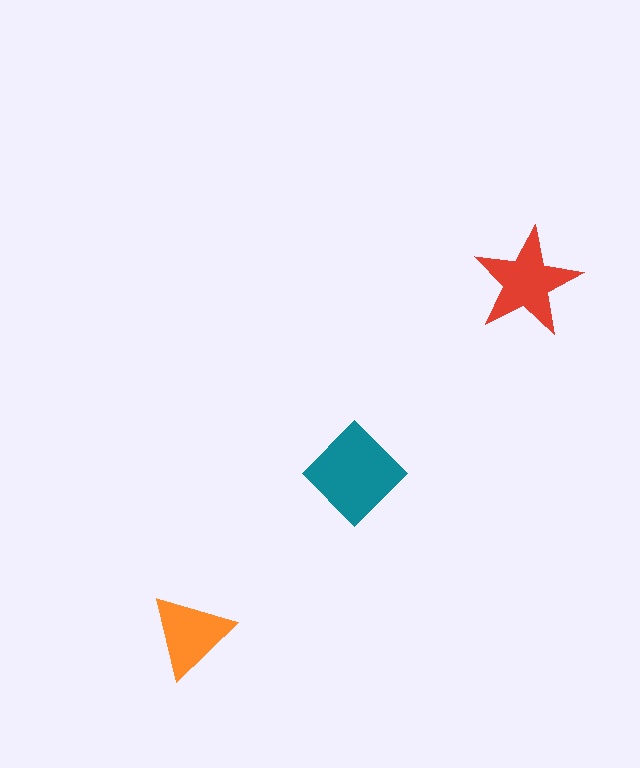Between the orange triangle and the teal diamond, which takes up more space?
The teal diamond.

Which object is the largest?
The teal diamond.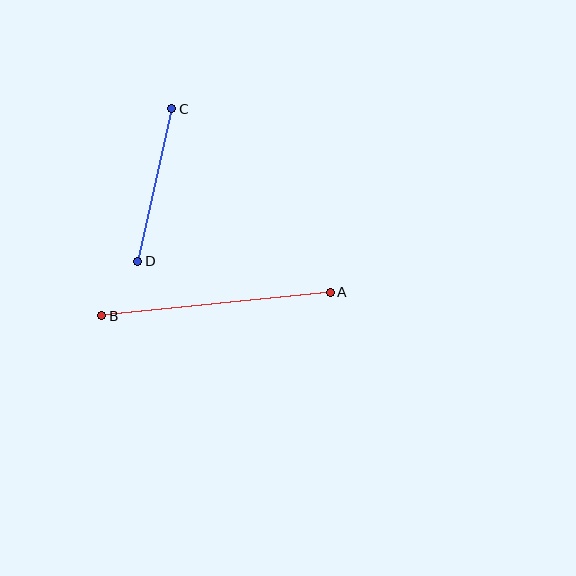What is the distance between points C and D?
The distance is approximately 156 pixels.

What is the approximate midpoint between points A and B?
The midpoint is at approximately (216, 304) pixels.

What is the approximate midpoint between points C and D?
The midpoint is at approximately (155, 185) pixels.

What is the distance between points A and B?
The distance is approximately 230 pixels.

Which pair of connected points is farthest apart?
Points A and B are farthest apart.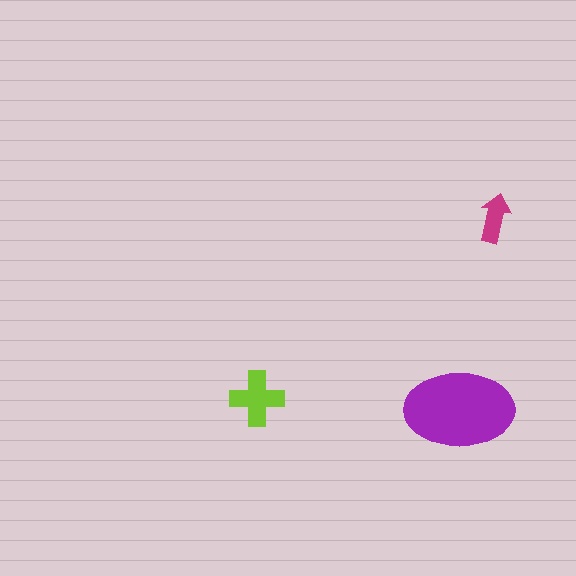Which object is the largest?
The purple ellipse.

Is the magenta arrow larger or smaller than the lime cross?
Smaller.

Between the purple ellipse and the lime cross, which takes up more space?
The purple ellipse.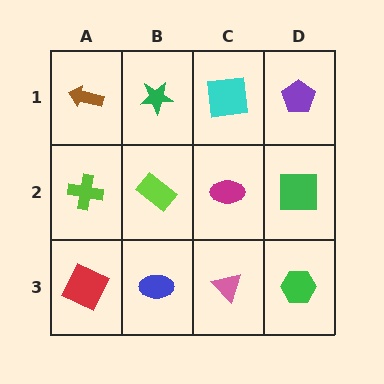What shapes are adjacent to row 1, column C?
A magenta ellipse (row 2, column C), a green star (row 1, column B), a purple pentagon (row 1, column D).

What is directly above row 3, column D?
A green square.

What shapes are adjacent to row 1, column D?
A green square (row 2, column D), a cyan square (row 1, column C).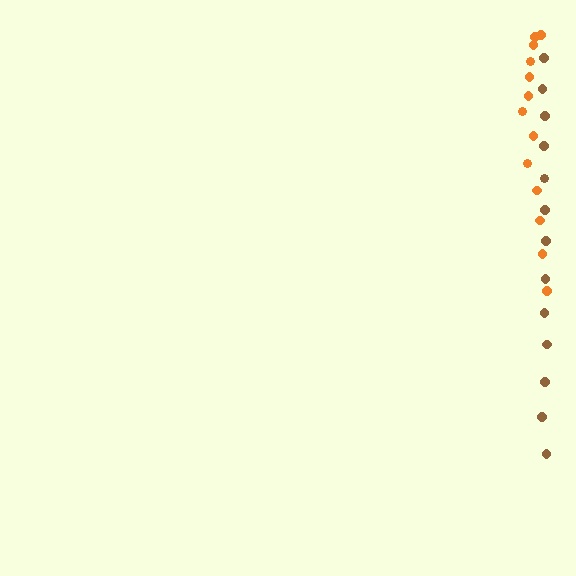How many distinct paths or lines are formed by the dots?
There are 2 distinct paths.